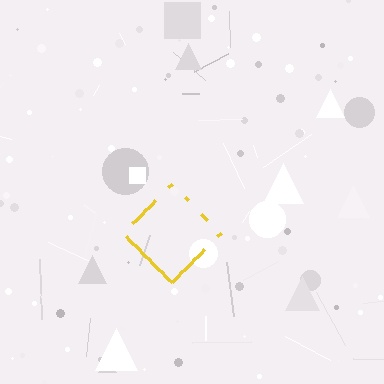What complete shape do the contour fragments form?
The contour fragments form a diamond.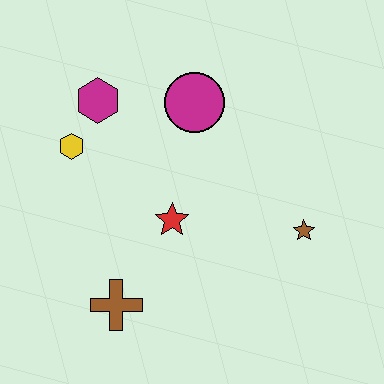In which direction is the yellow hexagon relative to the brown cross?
The yellow hexagon is above the brown cross.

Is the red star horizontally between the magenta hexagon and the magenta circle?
Yes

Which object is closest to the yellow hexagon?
The magenta hexagon is closest to the yellow hexagon.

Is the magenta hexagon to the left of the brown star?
Yes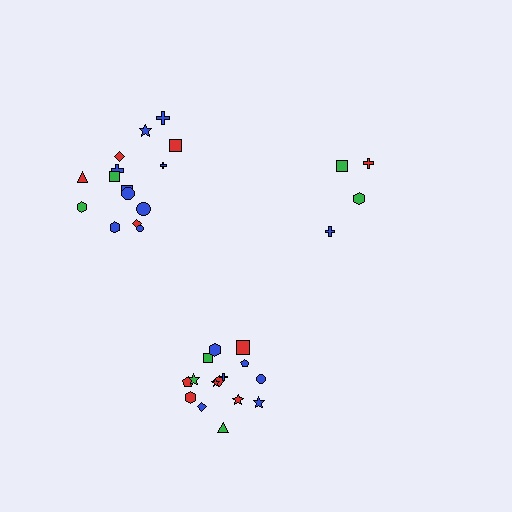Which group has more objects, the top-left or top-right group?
The top-left group.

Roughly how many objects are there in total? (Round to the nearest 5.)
Roughly 35 objects in total.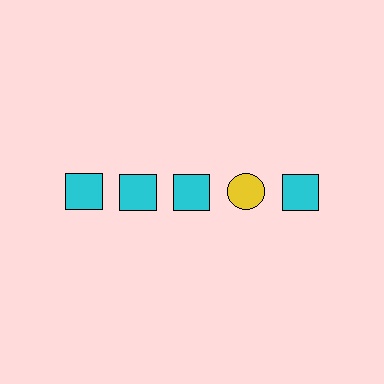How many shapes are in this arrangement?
There are 5 shapes arranged in a grid pattern.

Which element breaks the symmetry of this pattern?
The yellow circle in the top row, second from right column breaks the symmetry. All other shapes are cyan squares.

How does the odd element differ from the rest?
It differs in both color (yellow instead of cyan) and shape (circle instead of square).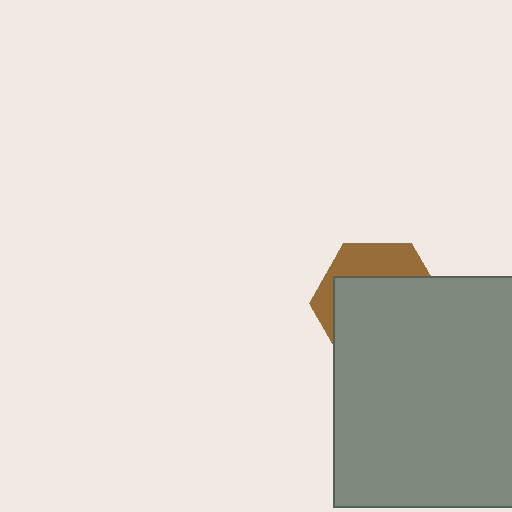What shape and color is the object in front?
The object in front is a gray rectangle.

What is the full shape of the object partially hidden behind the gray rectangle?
The partially hidden object is a brown hexagon.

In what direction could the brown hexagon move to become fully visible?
The brown hexagon could move up. That would shift it out from behind the gray rectangle entirely.